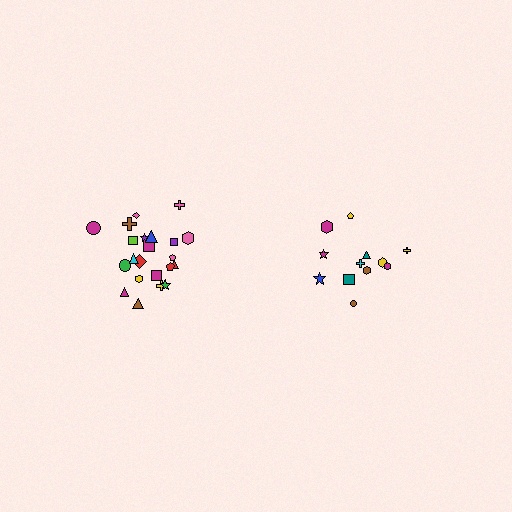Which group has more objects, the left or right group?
The left group.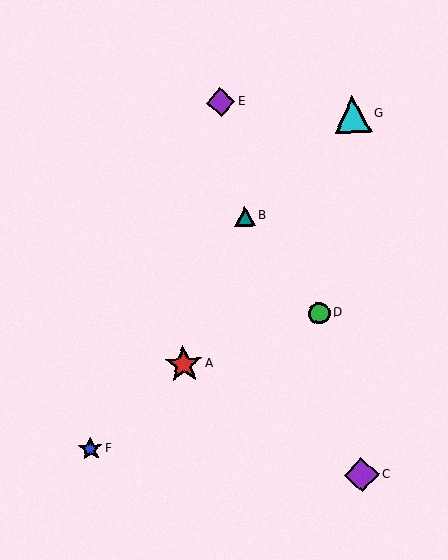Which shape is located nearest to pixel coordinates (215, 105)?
The purple diamond (labeled E) at (221, 102) is nearest to that location.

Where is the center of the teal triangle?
The center of the teal triangle is at (245, 216).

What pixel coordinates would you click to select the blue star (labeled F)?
Click at (90, 449) to select the blue star F.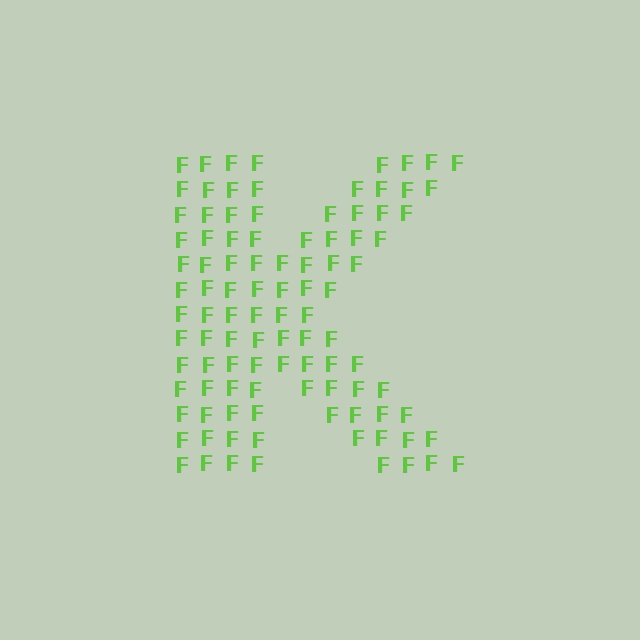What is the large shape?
The large shape is the letter K.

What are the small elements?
The small elements are letter F's.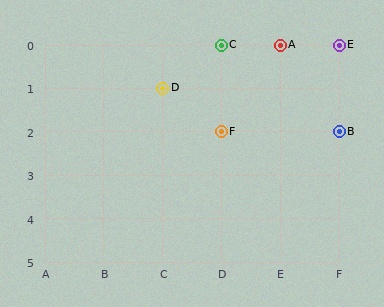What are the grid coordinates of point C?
Point C is at grid coordinates (D, 0).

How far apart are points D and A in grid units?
Points D and A are 2 columns and 1 row apart (about 2.2 grid units diagonally).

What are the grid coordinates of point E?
Point E is at grid coordinates (F, 0).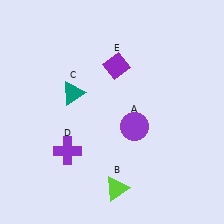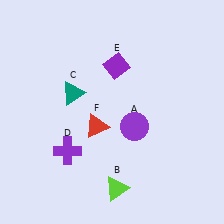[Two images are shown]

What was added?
A red triangle (F) was added in Image 2.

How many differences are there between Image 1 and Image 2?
There is 1 difference between the two images.